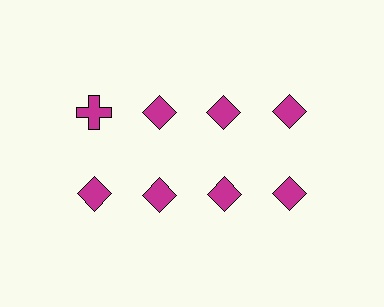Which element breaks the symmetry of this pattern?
The magenta cross in the top row, leftmost column breaks the symmetry. All other shapes are magenta diamonds.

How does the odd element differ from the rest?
It has a different shape: cross instead of diamond.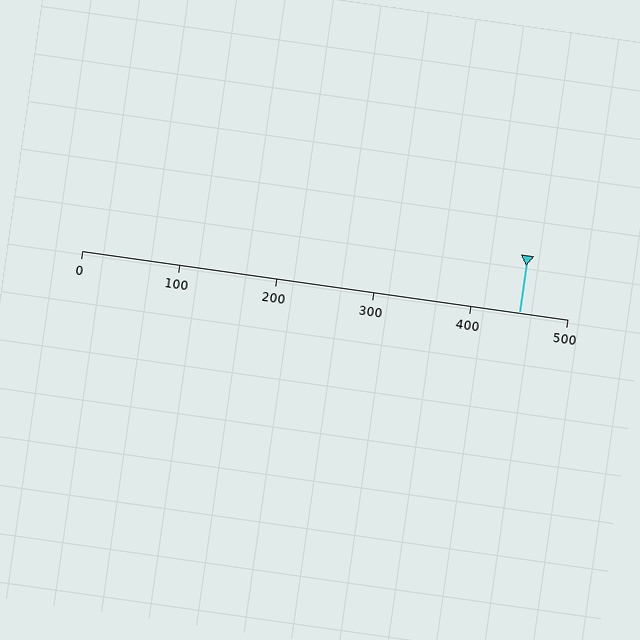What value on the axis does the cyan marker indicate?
The marker indicates approximately 450.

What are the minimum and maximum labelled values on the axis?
The axis runs from 0 to 500.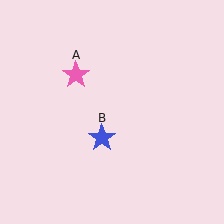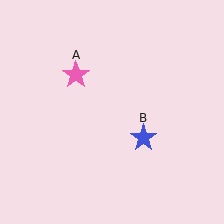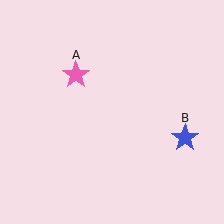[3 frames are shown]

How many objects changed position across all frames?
1 object changed position: blue star (object B).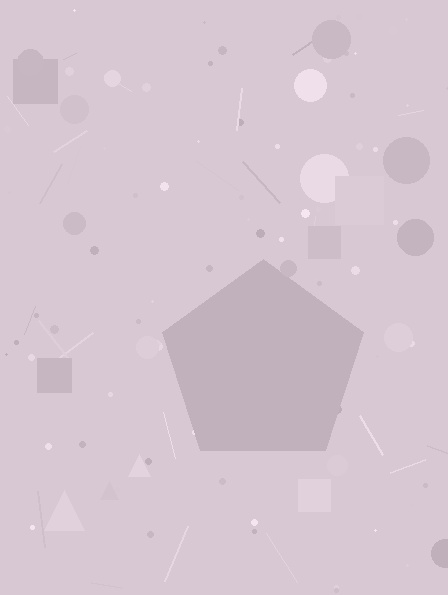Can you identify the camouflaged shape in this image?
The camouflaged shape is a pentagon.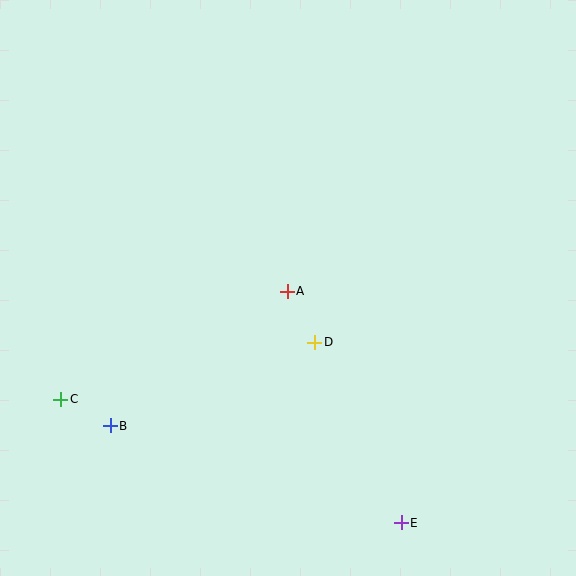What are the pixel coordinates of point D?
Point D is at (315, 342).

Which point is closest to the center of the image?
Point A at (287, 291) is closest to the center.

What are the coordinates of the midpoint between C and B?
The midpoint between C and B is at (86, 412).